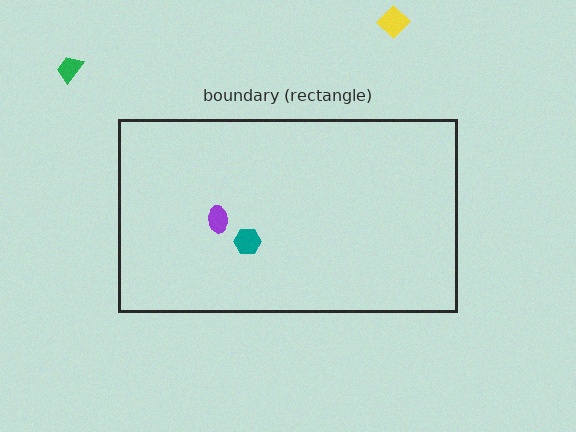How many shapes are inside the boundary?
2 inside, 2 outside.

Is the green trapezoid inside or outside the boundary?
Outside.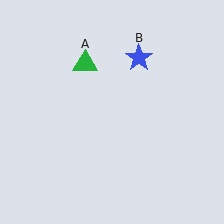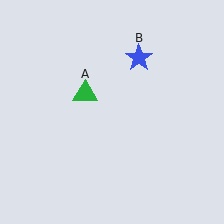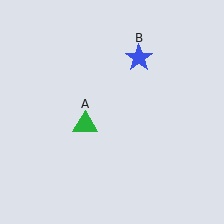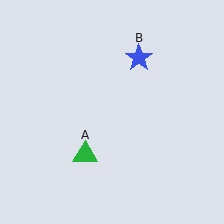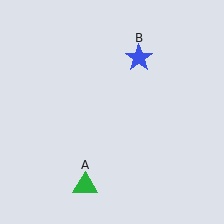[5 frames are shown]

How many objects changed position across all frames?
1 object changed position: green triangle (object A).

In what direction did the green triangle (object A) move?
The green triangle (object A) moved down.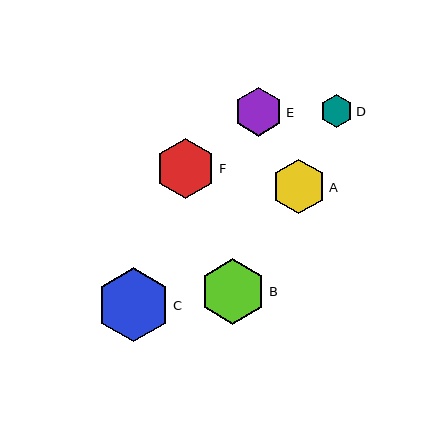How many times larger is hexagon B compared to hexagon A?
Hexagon B is approximately 1.2 times the size of hexagon A.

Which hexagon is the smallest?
Hexagon D is the smallest with a size of approximately 33 pixels.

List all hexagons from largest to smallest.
From largest to smallest: C, B, F, A, E, D.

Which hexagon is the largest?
Hexagon C is the largest with a size of approximately 74 pixels.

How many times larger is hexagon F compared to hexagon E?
Hexagon F is approximately 1.2 times the size of hexagon E.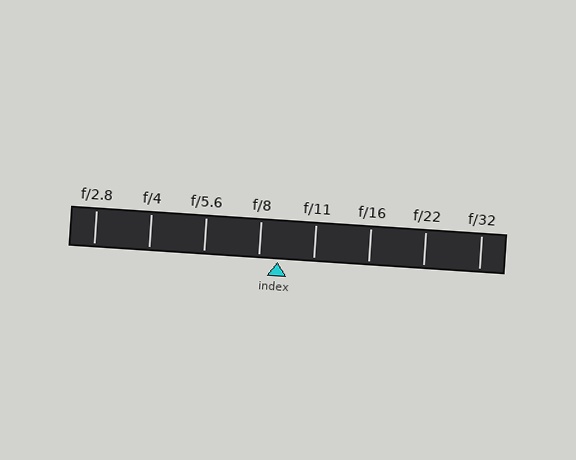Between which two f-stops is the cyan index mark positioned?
The index mark is between f/8 and f/11.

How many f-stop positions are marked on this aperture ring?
There are 8 f-stop positions marked.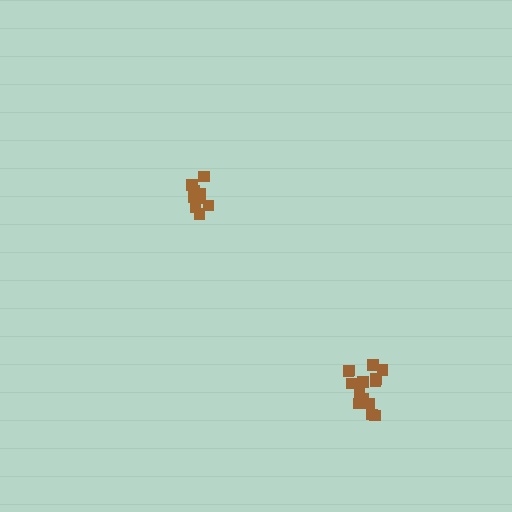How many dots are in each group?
Group 1: 10 dots, Group 2: 14 dots (24 total).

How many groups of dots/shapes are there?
There are 2 groups.